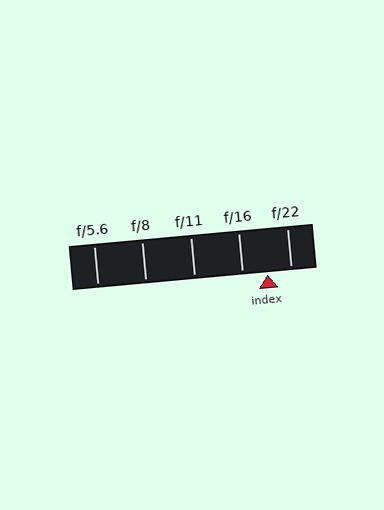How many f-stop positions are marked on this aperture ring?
There are 5 f-stop positions marked.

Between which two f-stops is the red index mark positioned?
The index mark is between f/16 and f/22.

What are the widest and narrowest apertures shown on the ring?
The widest aperture shown is f/5.6 and the narrowest is f/22.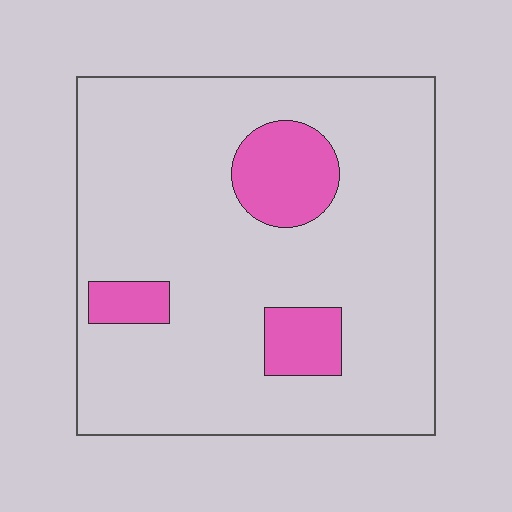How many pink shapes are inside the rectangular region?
3.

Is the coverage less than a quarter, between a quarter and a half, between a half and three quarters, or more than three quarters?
Less than a quarter.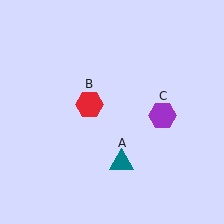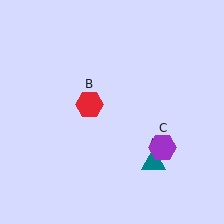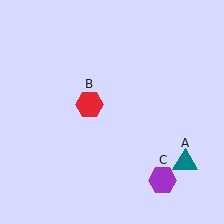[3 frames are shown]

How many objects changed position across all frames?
2 objects changed position: teal triangle (object A), purple hexagon (object C).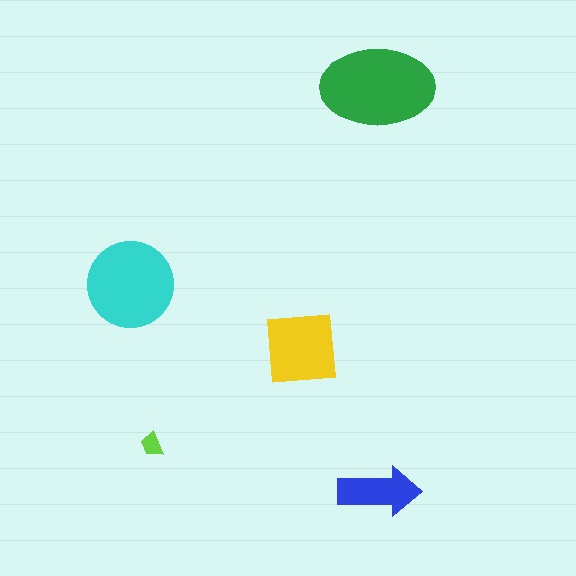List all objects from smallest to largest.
The lime trapezoid, the blue arrow, the yellow square, the cyan circle, the green ellipse.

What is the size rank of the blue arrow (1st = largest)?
4th.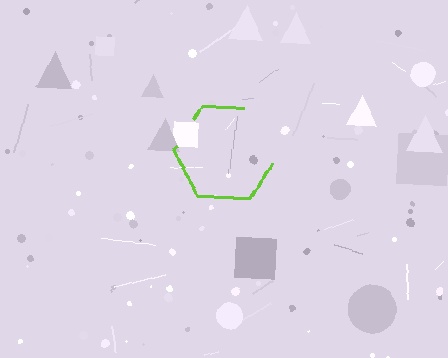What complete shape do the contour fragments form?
The contour fragments form a hexagon.